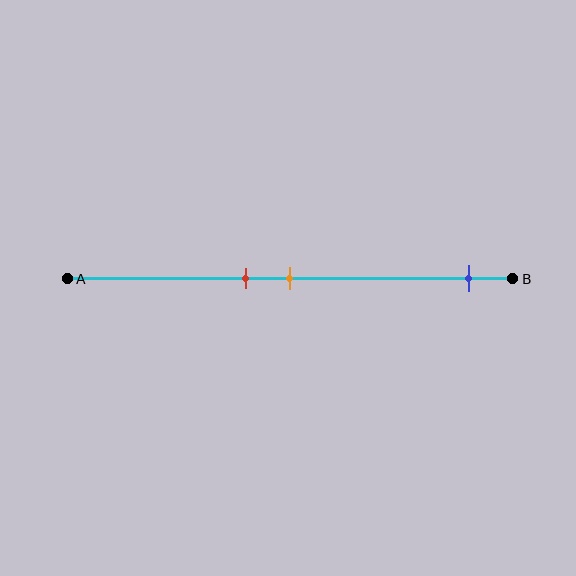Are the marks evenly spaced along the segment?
No, the marks are not evenly spaced.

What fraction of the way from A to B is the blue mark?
The blue mark is approximately 90% (0.9) of the way from A to B.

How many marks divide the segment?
There are 3 marks dividing the segment.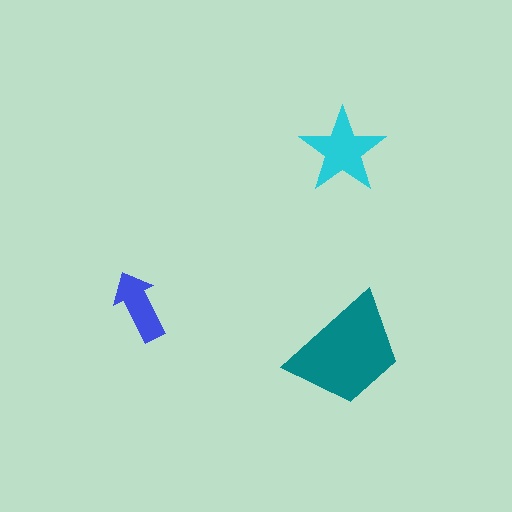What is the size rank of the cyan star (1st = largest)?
2nd.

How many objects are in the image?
There are 3 objects in the image.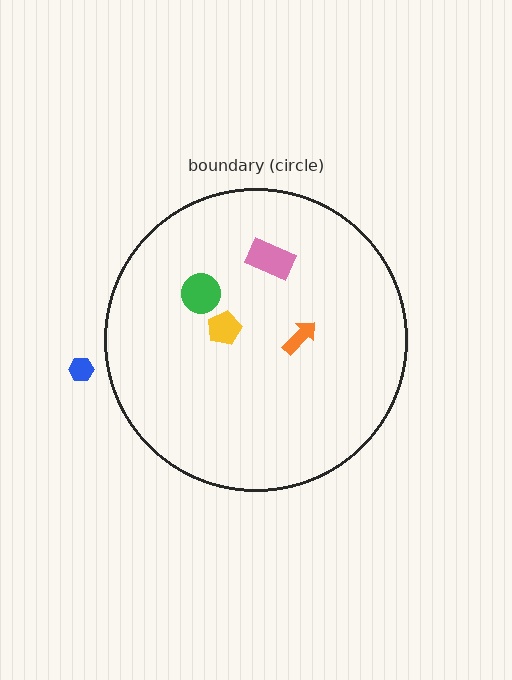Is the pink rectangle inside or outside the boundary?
Inside.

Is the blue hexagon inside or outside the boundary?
Outside.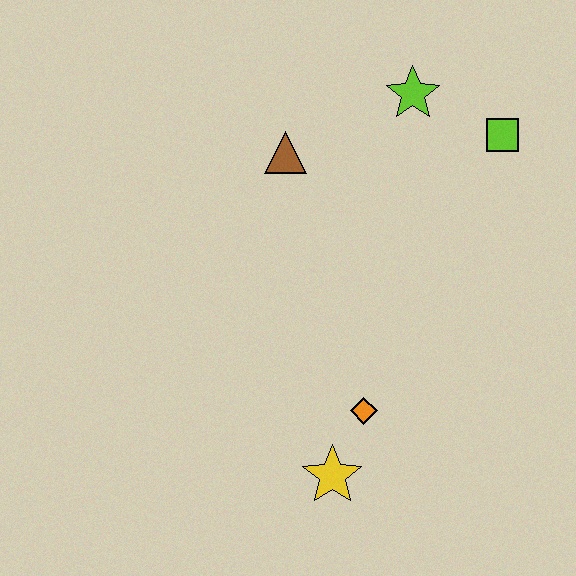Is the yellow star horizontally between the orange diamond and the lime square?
No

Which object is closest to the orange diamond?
The yellow star is closest to the orange diamond.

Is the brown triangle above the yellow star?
Yes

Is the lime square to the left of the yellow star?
No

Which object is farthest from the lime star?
The yellow star is farthest from the lime star.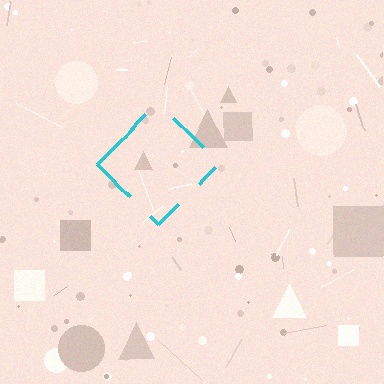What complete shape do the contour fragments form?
The contour fragments form a diamond.